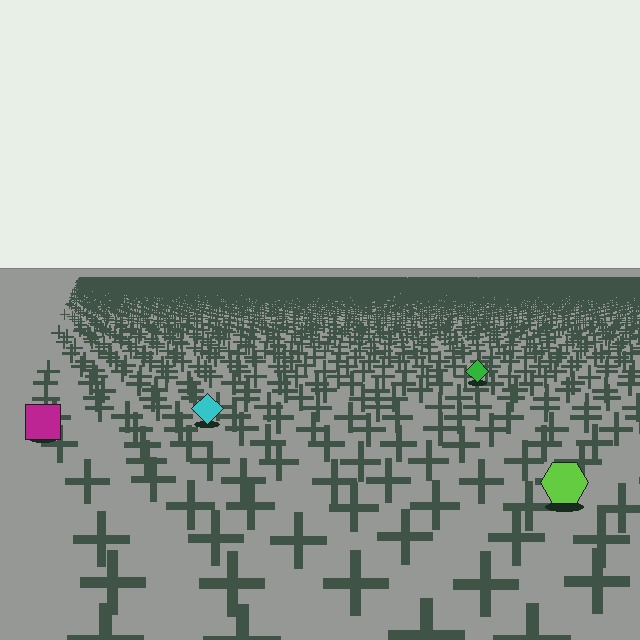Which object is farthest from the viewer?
The green diamond is farthest from the viewer. It appears smaller and the ground texture around it is denser.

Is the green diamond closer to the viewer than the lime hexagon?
No. The lime hexagon is closer — you can tell from the texture gradient: the ground texture is coarser near it.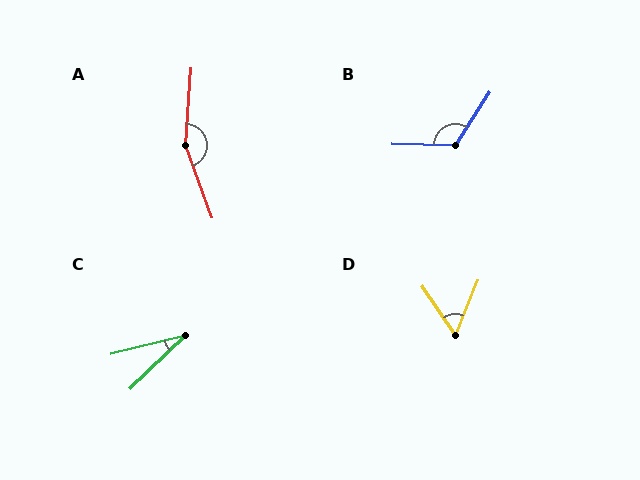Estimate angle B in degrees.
Approximately 122 degrees.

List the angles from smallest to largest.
C (30°), D (56°), B (122°), A (156°).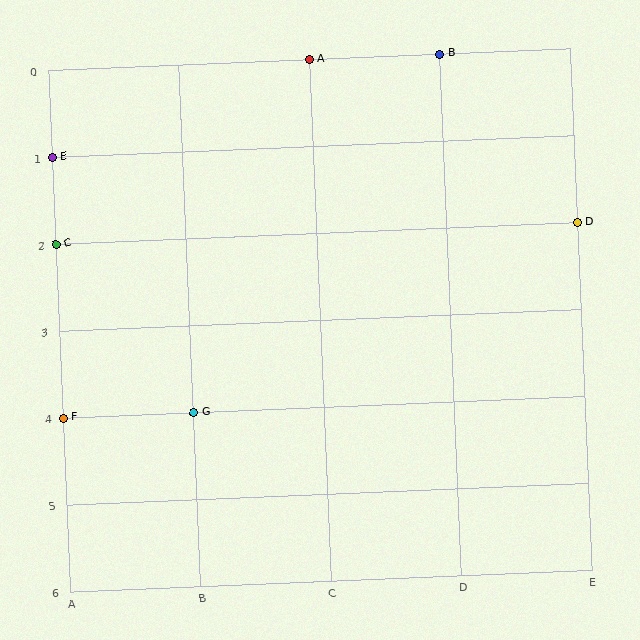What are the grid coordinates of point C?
Point C is at grid coordinates (A, 2).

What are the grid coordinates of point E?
Point E is at grid coordinates (A, 1).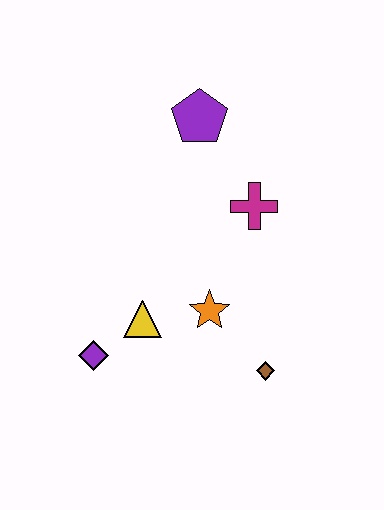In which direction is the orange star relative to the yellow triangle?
The orange star is to the right of the yellow triangle.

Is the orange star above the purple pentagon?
No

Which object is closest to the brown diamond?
The orange star is closest to the brown diamond.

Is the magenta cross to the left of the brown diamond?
Yes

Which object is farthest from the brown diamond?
The purple pentagon is farthest from the brown diamond.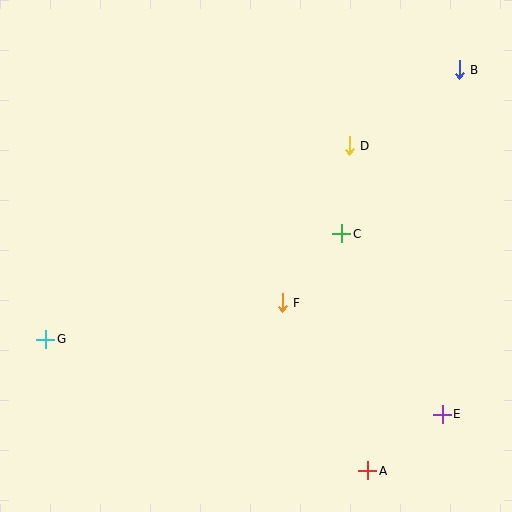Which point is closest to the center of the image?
Point F at (282, 303) is closest to the center.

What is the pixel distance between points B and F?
The distance between B and F is 293 pixels.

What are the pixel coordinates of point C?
Point C is at (342, 234).